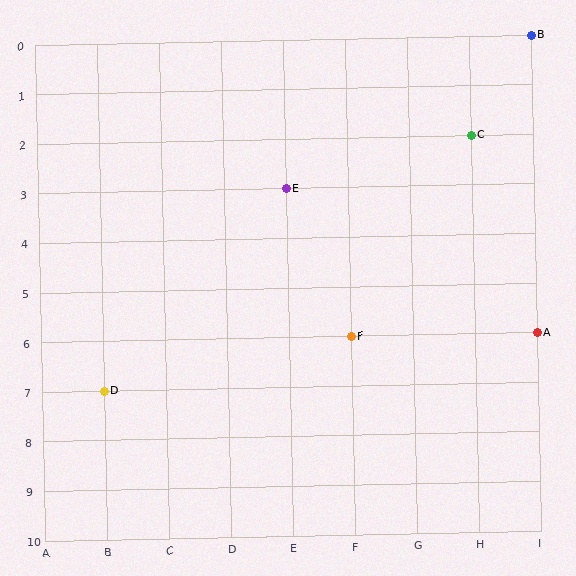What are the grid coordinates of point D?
Point D is at grid coordinates (B, 7).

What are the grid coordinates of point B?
Point B is at grid coordinates (I, 0).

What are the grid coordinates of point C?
Point C is at grid coordinates (H, 2).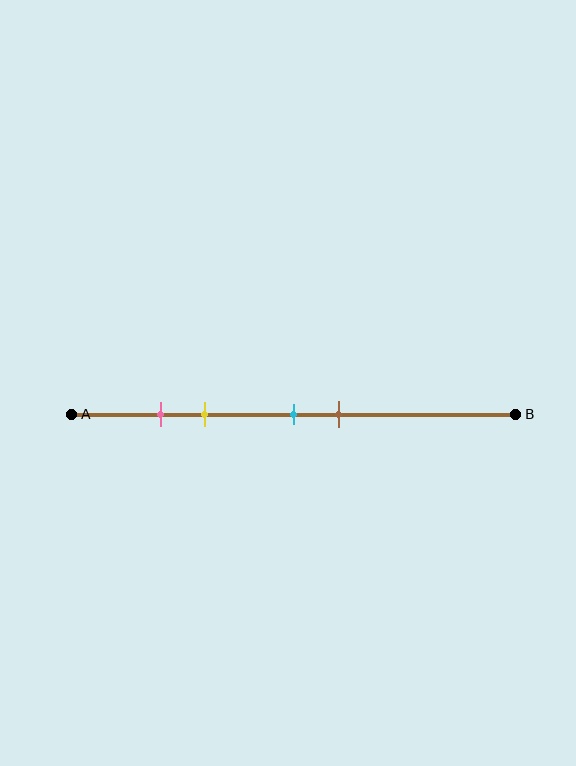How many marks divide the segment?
There are 4 marks dividing the segment.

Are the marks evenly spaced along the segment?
No, the marks are not evenly spaced.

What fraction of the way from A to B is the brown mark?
The brown mark is approximately 60% (0.6) of the way from A to B.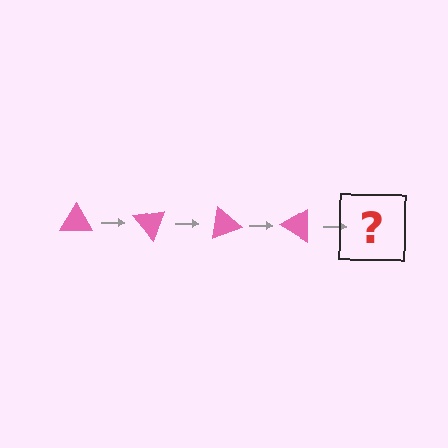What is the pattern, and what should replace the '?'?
The pattern is that the triangle rotates 50 degrees each step. The '?' should be a pink triangle rotated 200 degrees.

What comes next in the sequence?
The next element should be a pink triangle rotated 200 degrees.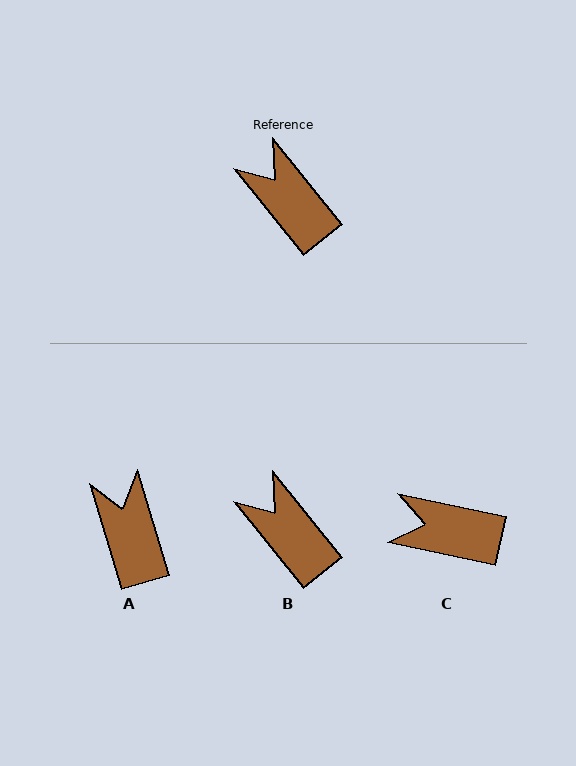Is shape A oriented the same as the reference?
No, it is off by about 22 degrees.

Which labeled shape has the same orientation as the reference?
B.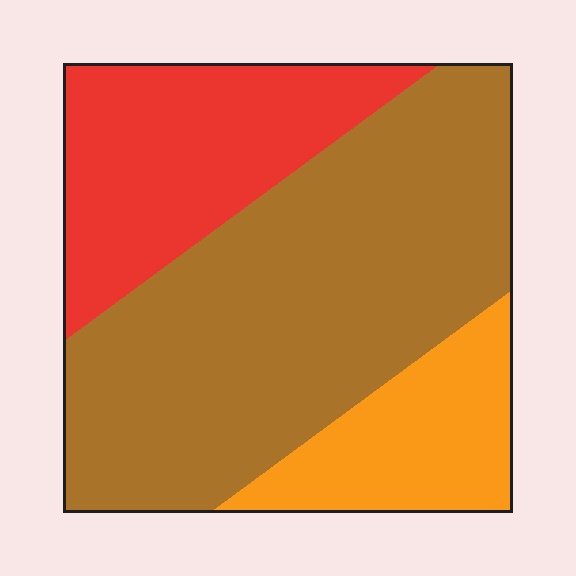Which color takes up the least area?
Orange, at roughly 15%.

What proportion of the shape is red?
Red takes up about one quarter (1/4) of the shape.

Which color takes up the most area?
Brown, at roughly 55%.